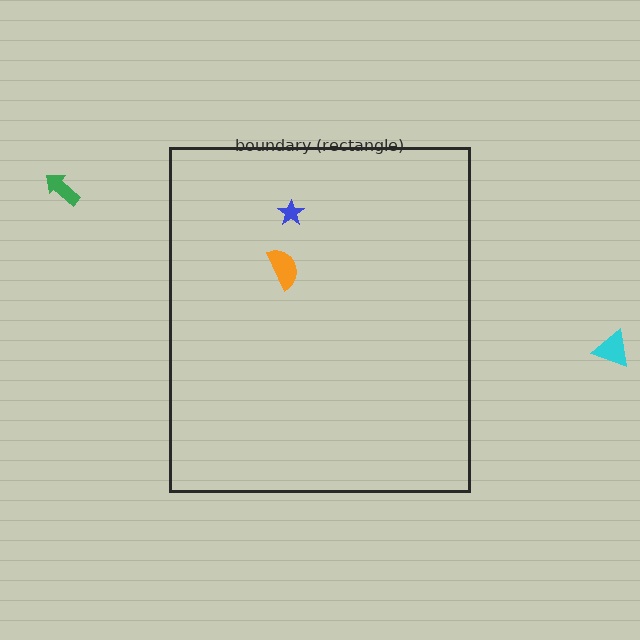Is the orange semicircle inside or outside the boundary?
Inside.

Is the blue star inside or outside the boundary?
Inside.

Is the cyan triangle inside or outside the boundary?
Outside.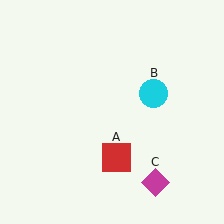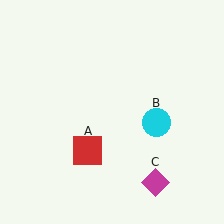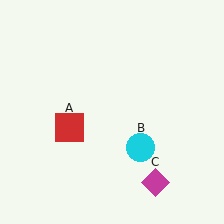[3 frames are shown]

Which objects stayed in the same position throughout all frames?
Magenta diamond (object C) remained stationary.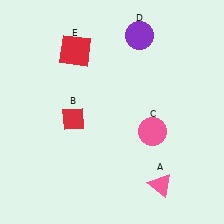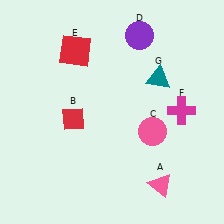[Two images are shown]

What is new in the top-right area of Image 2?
A magenta cross (F) was added in the top-right area of Image 2.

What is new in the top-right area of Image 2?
A teal triangle (G) was added in the top-right area of Image 2.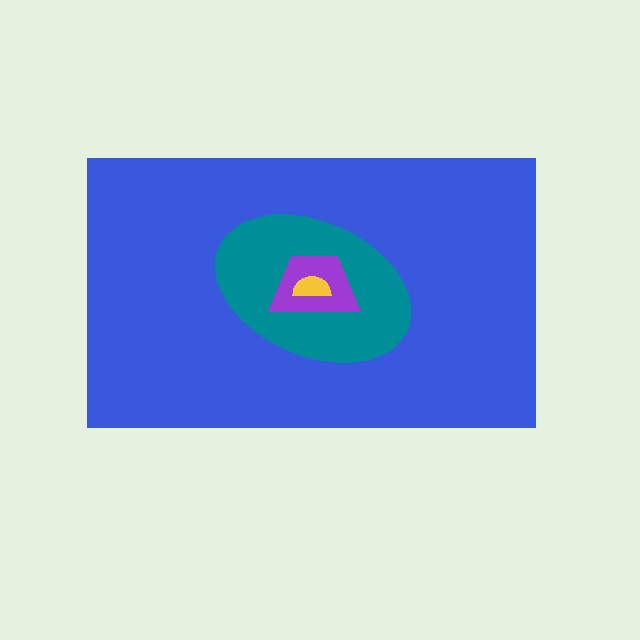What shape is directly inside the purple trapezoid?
The yellow semicircle.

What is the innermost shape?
The yellow semicircle.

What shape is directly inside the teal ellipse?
The purple trapezoid.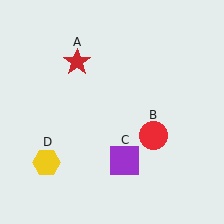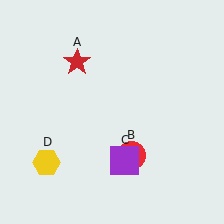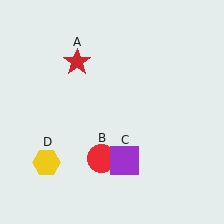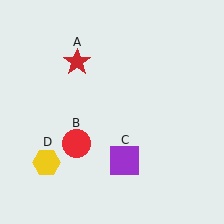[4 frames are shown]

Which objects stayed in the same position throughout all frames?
Red star (object A) and purple square (object C) and yellow hexagon (object D) remained stationary.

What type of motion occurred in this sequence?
The red circle (object B) rotated clockwise around the center of the scene.